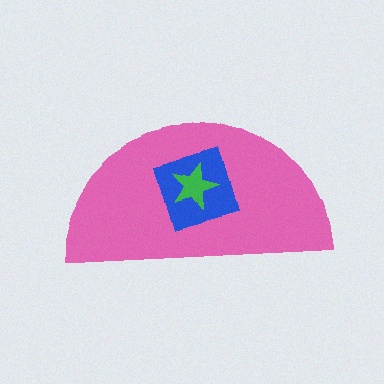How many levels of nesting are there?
3.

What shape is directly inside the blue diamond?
The green star.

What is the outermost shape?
The pink semicircle.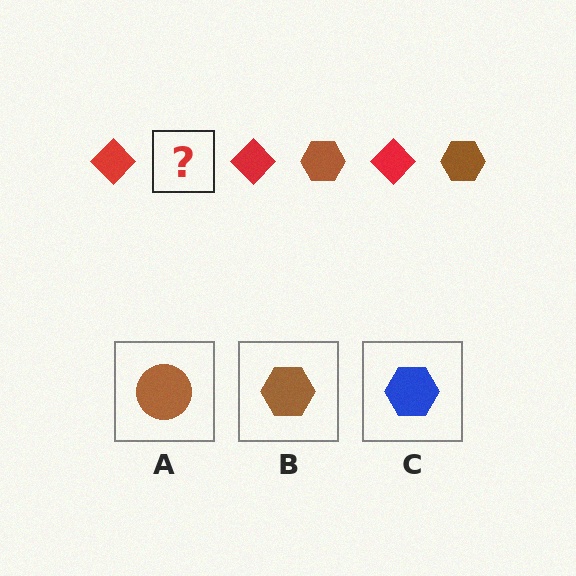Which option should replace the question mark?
Option B.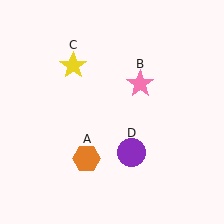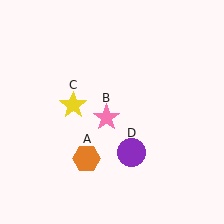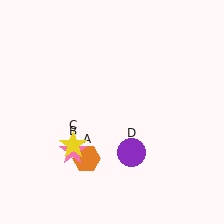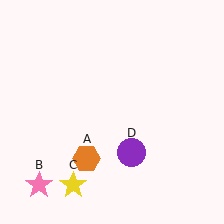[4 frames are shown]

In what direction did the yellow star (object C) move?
The yellow star (object C) moved down.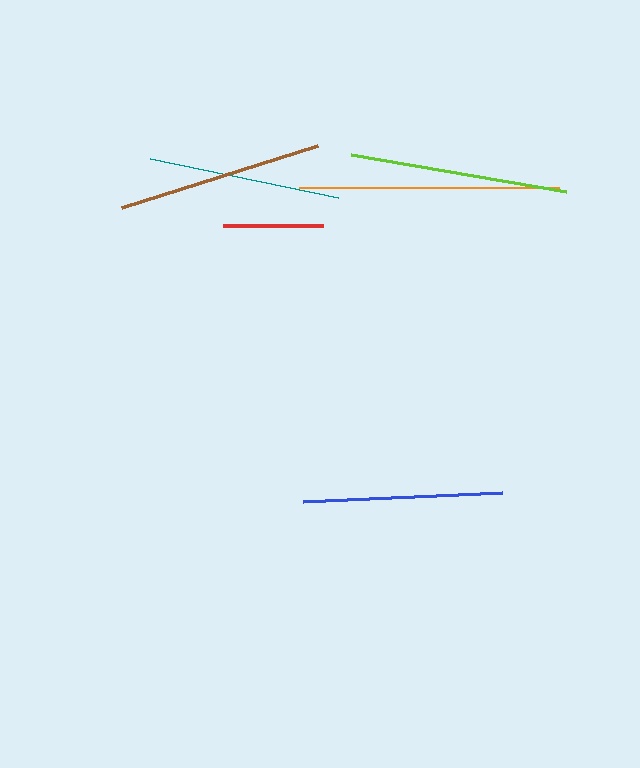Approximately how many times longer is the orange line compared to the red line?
The orange line is approximately 2.6 times the length of the red line.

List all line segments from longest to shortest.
From longest to shortest: orange, lime, brown, blue, teal, red.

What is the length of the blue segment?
The blue segment is approximately 199 pixels long.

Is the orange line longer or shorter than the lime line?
The orange line is longer than the lime line.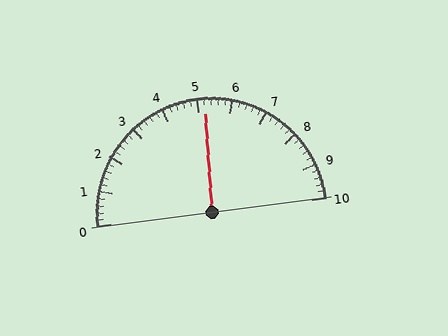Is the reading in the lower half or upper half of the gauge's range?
The reading is in the upper half of the range (0 to 10).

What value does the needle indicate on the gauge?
The needle indicates approximately 5.2.